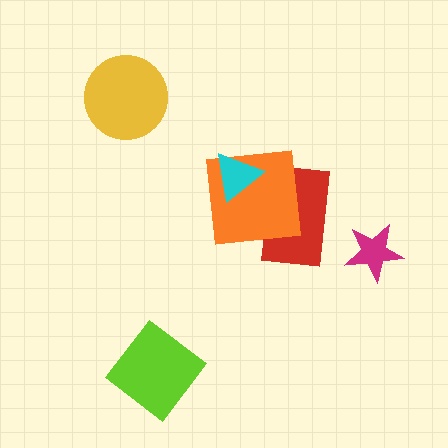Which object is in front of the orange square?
The cyan triangle is in front of the orange square.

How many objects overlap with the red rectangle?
1 object overlaps with the red rectangle.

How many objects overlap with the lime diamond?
0 objects overlap with the lime diamond.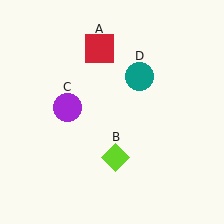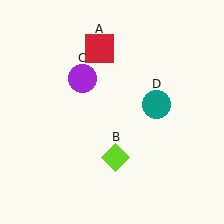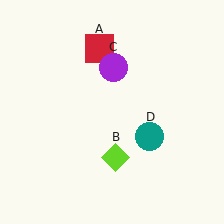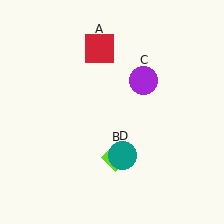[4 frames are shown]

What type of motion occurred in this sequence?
The purple circle (object C), teal circle (object D) rotated clockwise around the center of the scene.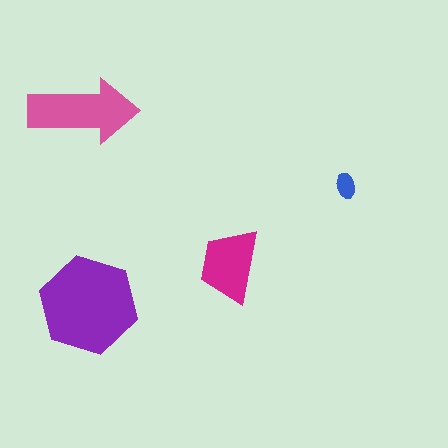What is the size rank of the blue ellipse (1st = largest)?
4th.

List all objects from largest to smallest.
The purple hexagon, the pink arrow, the magenta trapezoid, the blue ellipse.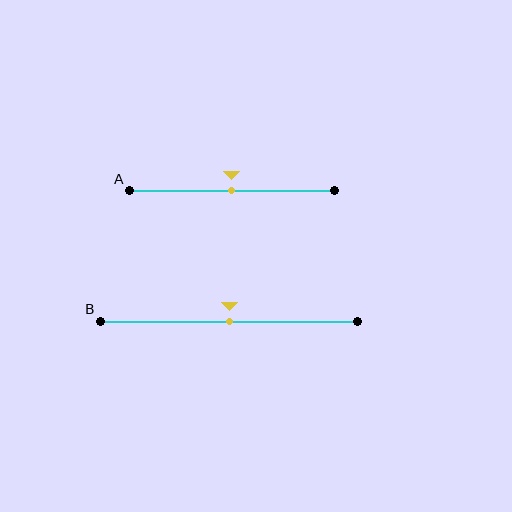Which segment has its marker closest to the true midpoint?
Segment A has its marker closest to the true midpoint.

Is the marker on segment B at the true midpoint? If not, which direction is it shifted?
Yes, the marker on segment B is at the true midpoint.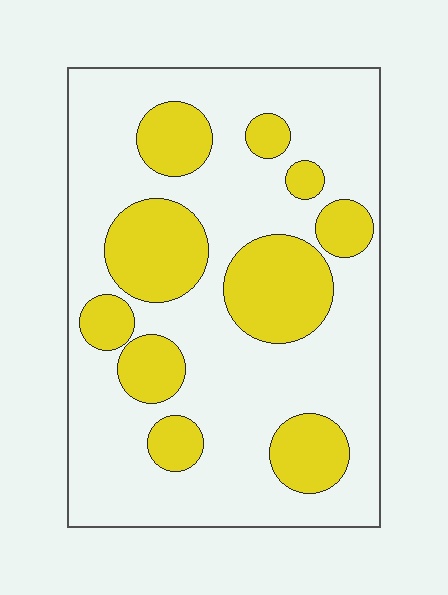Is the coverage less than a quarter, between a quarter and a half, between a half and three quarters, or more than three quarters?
Between a quarter and a half.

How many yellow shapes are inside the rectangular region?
10.